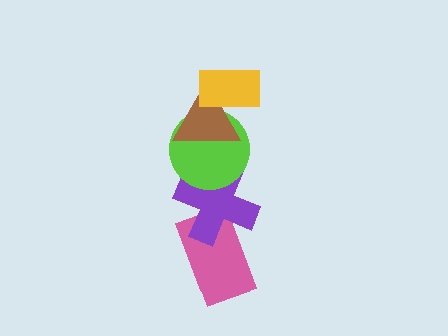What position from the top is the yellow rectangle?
The yellow rectangle is 1st from the top.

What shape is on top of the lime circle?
The brown triangle is on top of the lime circle.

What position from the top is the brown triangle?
The brown triangle is 2nd from the top.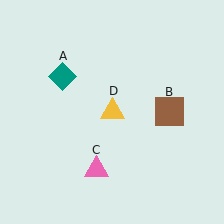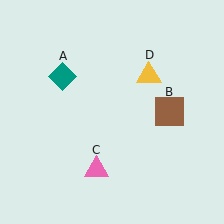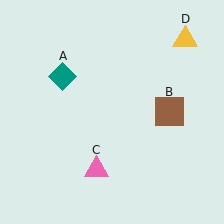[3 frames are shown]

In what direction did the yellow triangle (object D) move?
The yellow triangle (object D) moved up and to the right.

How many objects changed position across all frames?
1 object changed position: yellow triangle (object D).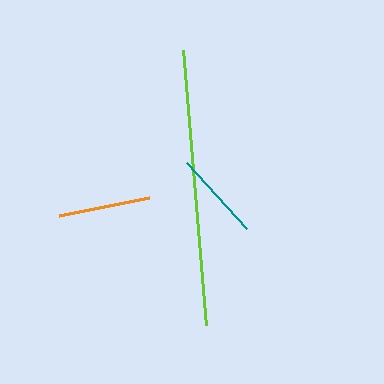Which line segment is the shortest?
The teal line is the shortest at approximately 89 pixels.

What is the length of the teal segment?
The teal segment is approximately 89 pixels long.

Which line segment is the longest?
The lime line is the longest at approximately 276 pixels.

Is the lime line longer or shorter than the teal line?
The lime line is longer than the teal line.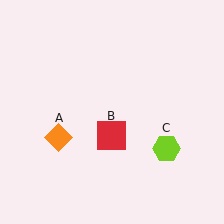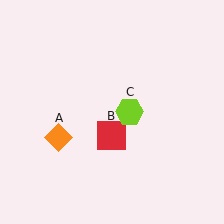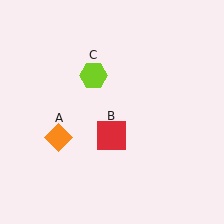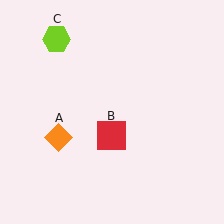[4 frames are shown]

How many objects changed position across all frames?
1 object changed position: lime hexagon (object C).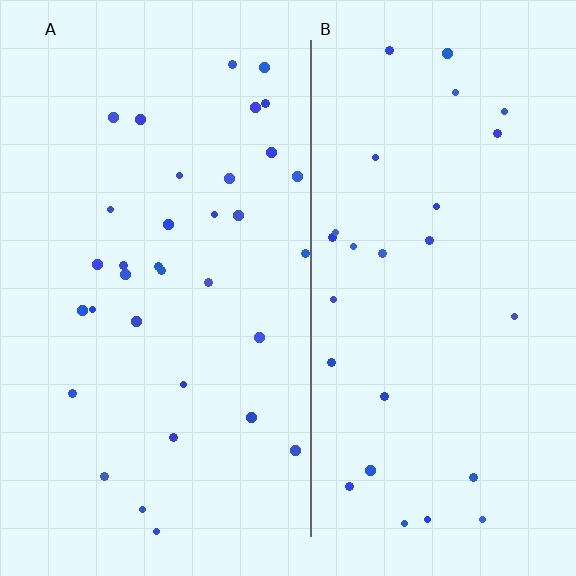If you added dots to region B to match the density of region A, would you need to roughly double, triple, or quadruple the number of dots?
Approximately double.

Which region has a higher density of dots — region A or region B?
A (the left).